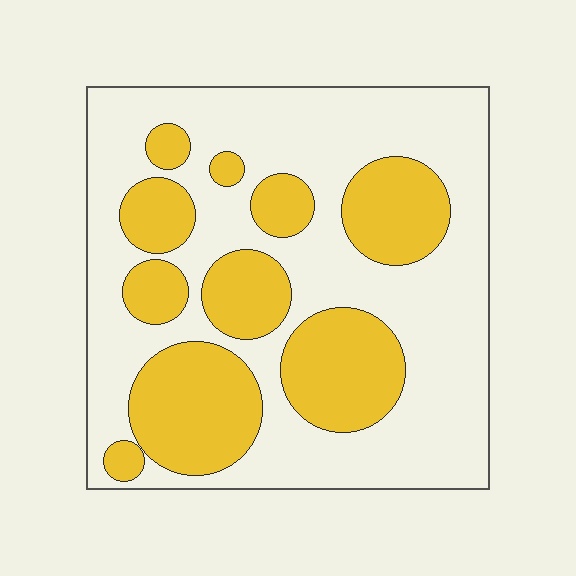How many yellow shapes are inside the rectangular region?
10.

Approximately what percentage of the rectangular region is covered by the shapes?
Approximately 35%.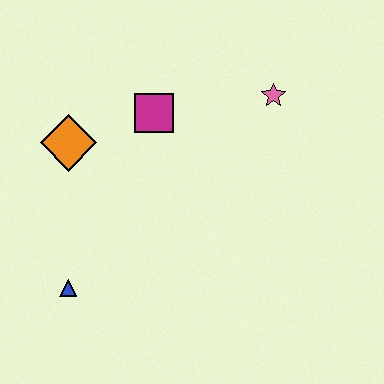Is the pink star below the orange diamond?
No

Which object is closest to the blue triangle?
The orange diamond is closest to the blue triangle.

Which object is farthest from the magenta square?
The blue triangle is farthest from the magenta square.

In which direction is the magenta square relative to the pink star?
The magenta square is to the left of the pink star.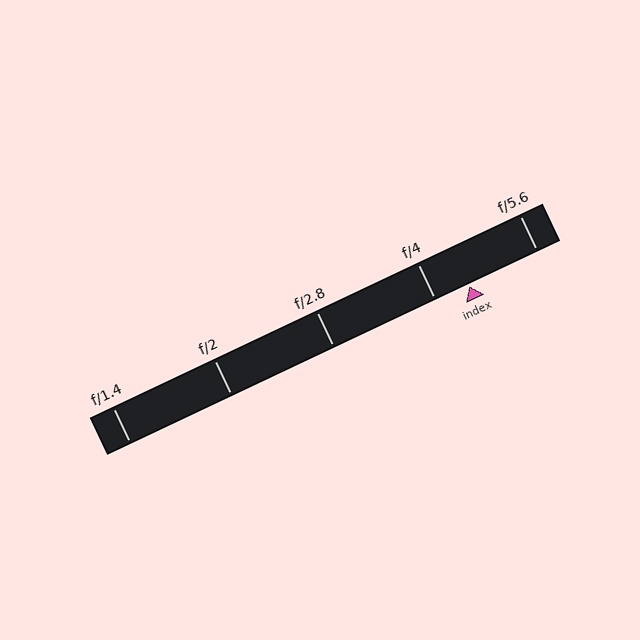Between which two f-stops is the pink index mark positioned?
The index mark is between f/4 and f/5.6.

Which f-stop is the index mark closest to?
The index mark is closest to f/4.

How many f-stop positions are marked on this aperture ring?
There are 5 f-stop positions marked.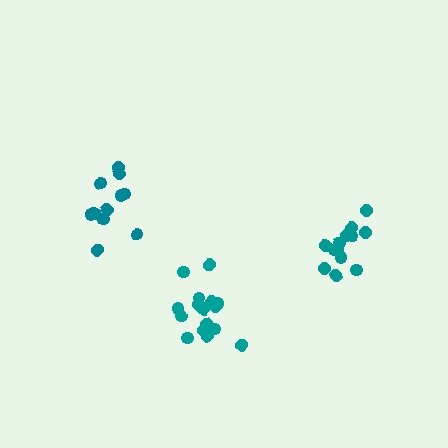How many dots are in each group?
Group 1: 16 dots, Group 2: 13 dots, Group 3: 11 dots (40 total).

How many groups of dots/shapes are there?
There are 3 groups.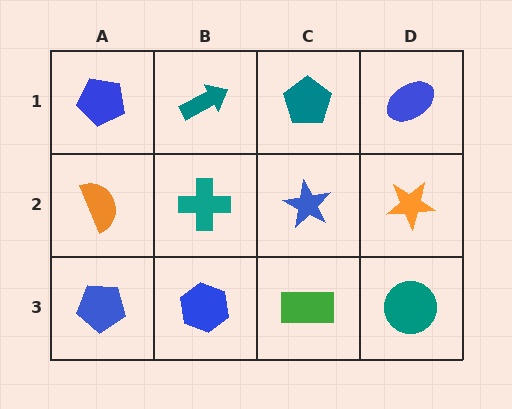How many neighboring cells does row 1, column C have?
3.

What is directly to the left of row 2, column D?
A blue star.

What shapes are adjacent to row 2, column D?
A blue ellipse (row 1, column D), a teal circle (row 3, column D), a blue star (row 2, column C).